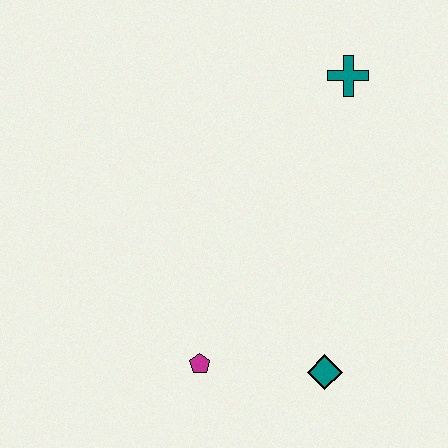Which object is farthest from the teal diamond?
The teal cross is farthest from the teal diamond.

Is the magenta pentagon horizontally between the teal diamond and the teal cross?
No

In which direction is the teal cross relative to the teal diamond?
The teal cross is above the teal diamond.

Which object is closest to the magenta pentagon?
The teal diamond is closest to the magenta pentagon.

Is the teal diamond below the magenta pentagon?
Yes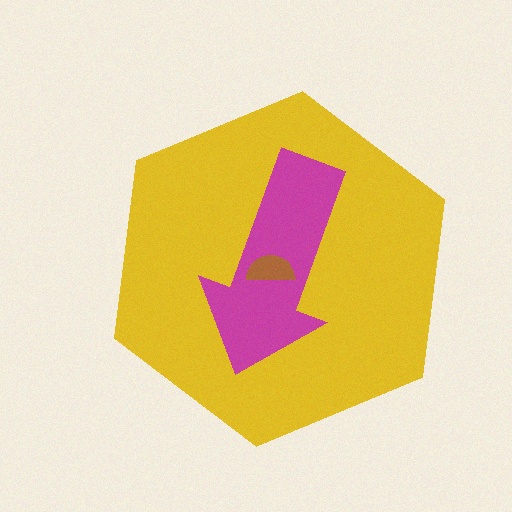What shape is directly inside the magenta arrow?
The brown semicircle.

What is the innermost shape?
The brown semicircle.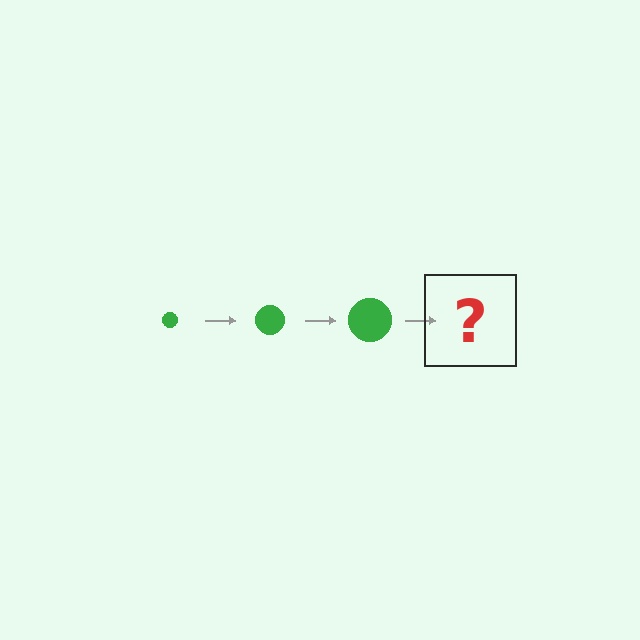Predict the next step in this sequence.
The next step is a green circle, larger than the previous one.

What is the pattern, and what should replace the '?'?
The pattern is that the circle gets progressively larger each step. The '?' should be a green circle, larger than the previous one.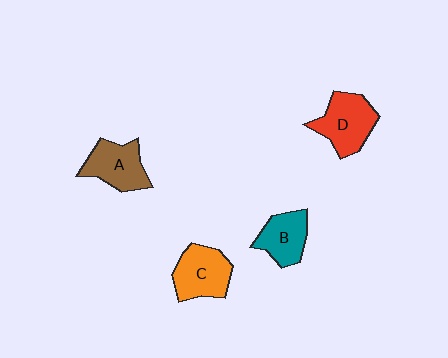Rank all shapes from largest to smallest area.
From largest to smallest: D (red), C (orange), A (brown), B (teal).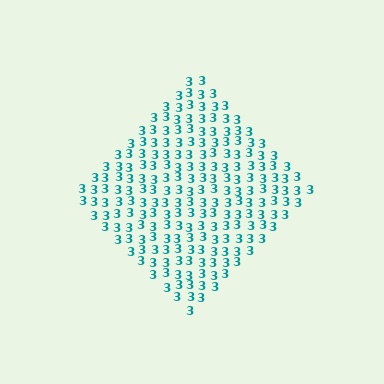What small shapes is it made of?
It is made of small digit 3's.